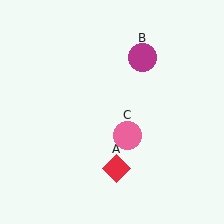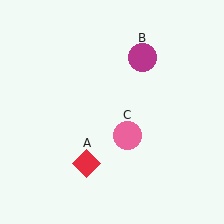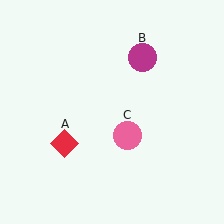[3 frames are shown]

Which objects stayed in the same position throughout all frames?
Magenta circle (object B) and pink circle (object C) remained stationary.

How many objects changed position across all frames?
1 object changed position: red diamond (object A).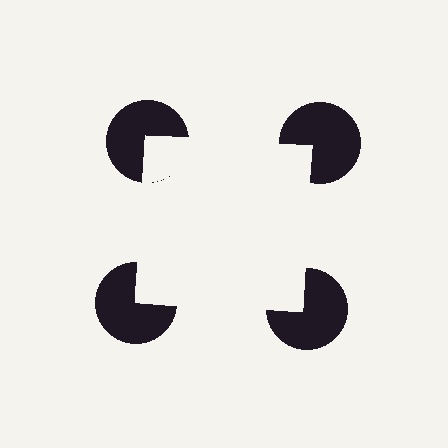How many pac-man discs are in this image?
There are 4 — one at each vertex of the illusory square.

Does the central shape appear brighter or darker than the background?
It typically appears slightly brighter than the background, even though no actual brightness change is drawn.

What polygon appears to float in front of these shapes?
An illusory square — its edges are inferred from the aligned wedge cuts in the pac-man discs, not physically drawn.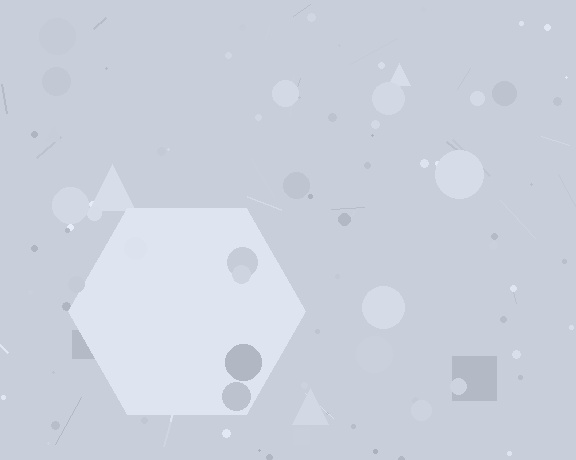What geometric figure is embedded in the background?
A hexagon is embedded in the background.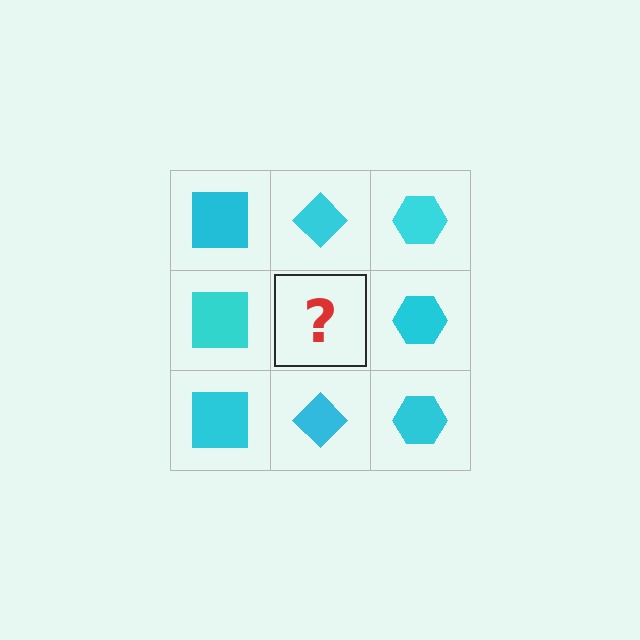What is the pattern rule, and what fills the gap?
The rule is that each column has a consistent shape. The gap should be filled with a cyan diamond.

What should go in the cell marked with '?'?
The missing cell should contain a cyan diamond.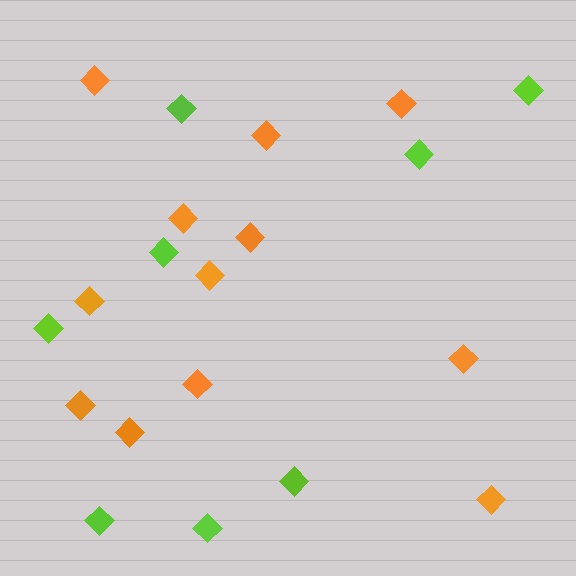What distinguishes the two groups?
There are 2 groups: one group of lime diamonds (8) and one group of orange diamonds (12).